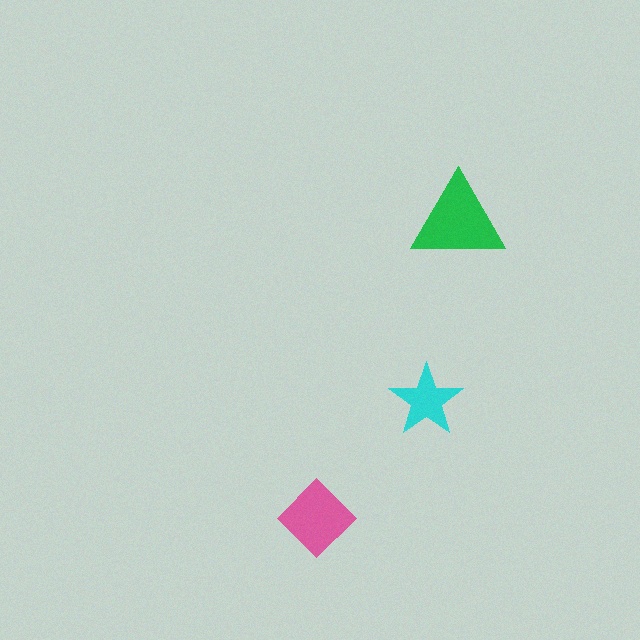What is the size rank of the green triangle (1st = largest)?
1st.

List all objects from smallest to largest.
The cyan star, the pink diamond, the green triangle.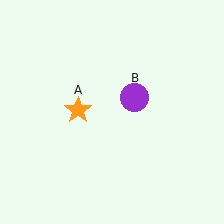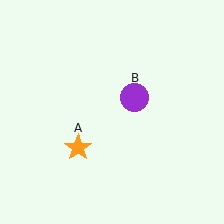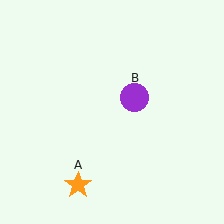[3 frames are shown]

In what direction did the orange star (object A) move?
The orange star (object A) moved down.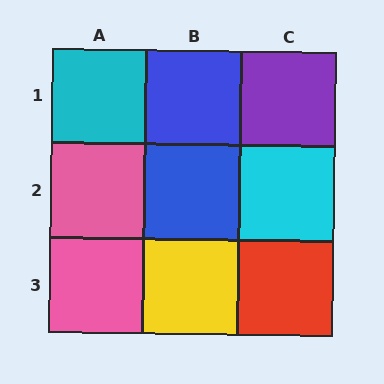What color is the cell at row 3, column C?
Red.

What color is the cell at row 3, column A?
Pink.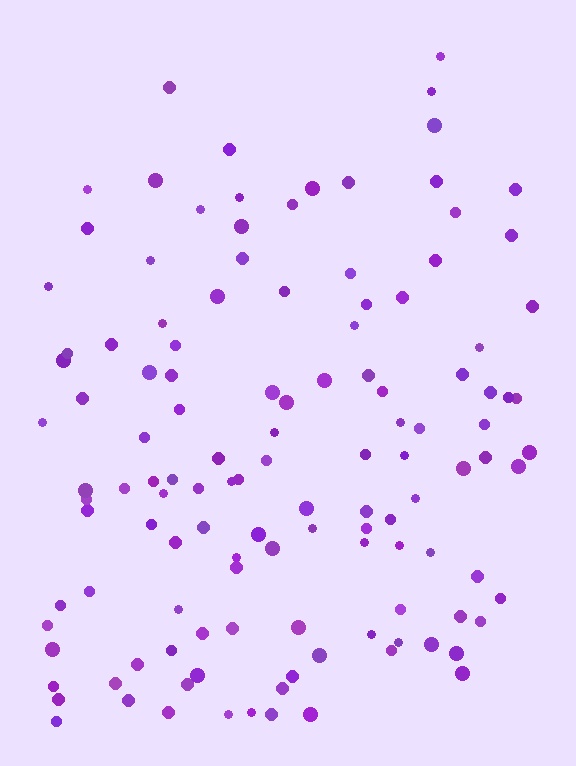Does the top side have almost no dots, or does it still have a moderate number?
Still a moderate number, just noticeably fewer than the bottom.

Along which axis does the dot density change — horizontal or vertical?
Vertical.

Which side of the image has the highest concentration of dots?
The bottom.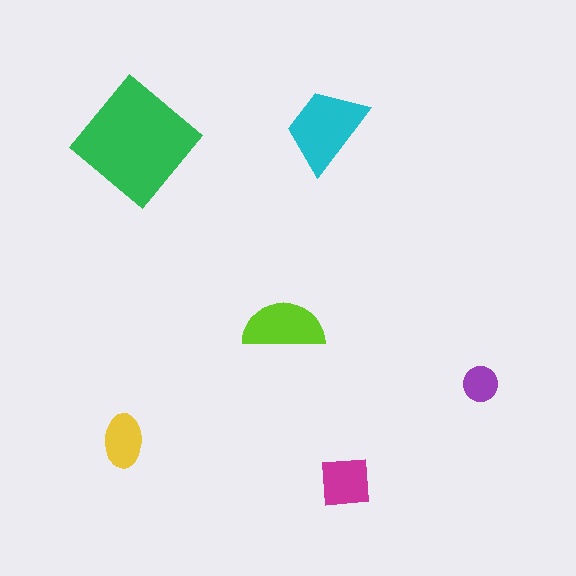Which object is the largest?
The green diamond.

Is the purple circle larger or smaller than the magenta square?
Smaller.